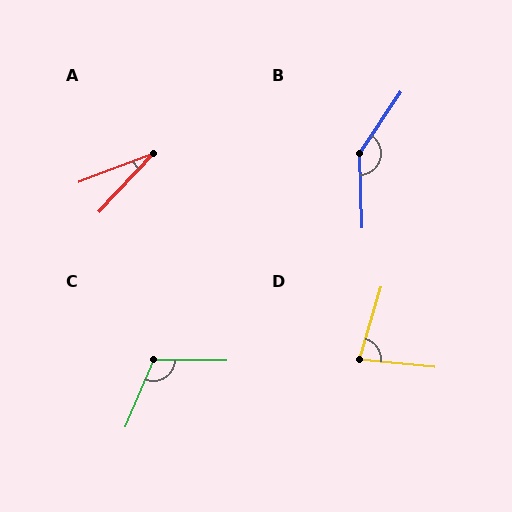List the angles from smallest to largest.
A (26°), D (79°), C (113°), B (144°).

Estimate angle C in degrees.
Approximately 113 degrees.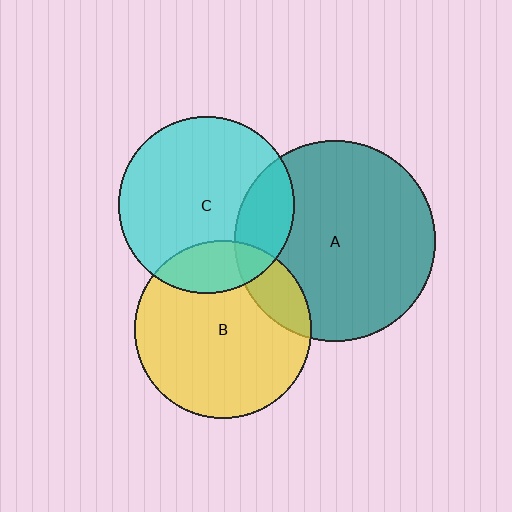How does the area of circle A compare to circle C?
Approximately 1.3 times.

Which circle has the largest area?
Circle A (teal).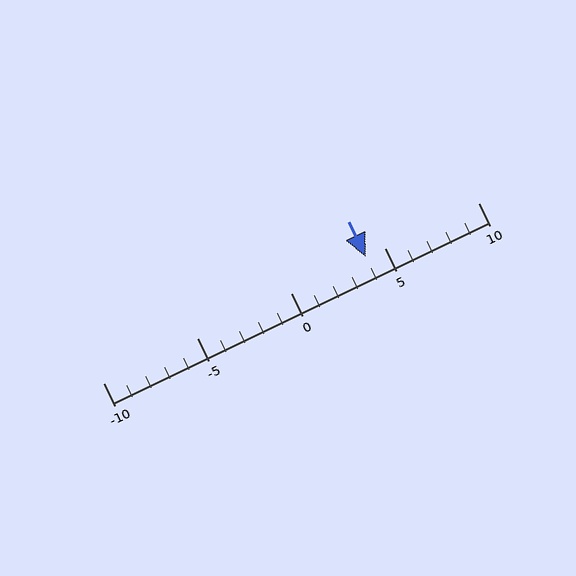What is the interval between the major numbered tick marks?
The major tick marks are spaced 5 units apart.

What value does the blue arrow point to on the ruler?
The blue arrow points to approximately 4.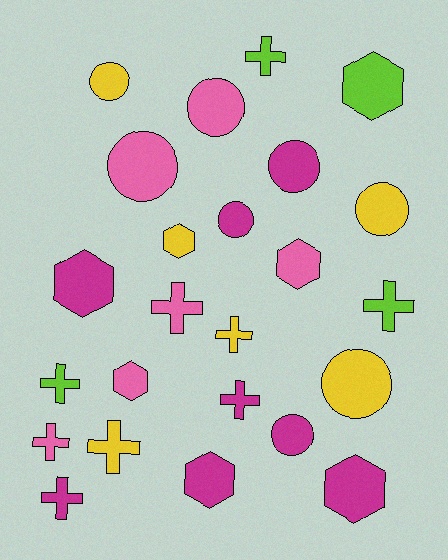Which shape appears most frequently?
Cross, with 9 objects.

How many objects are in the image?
There are 24 objects.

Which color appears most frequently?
Magenta, with 8 objects.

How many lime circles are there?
There are no lime circles.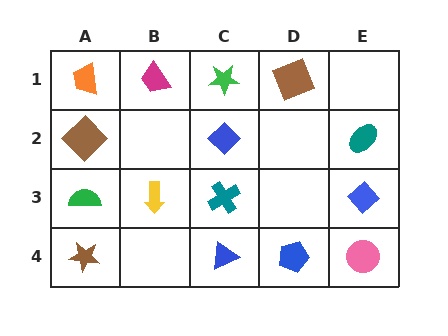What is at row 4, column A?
A brown star.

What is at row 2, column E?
A teal ellipse.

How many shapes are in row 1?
4 shapes.